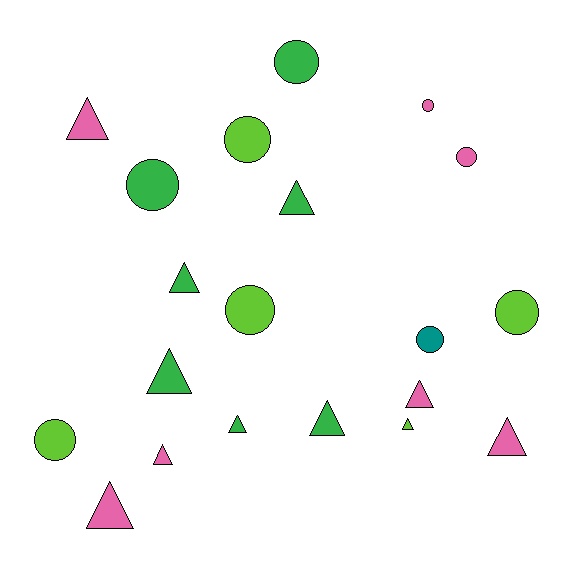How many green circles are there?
There are 2 green circles.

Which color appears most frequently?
Green, with 7 objects.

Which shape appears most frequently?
Triangle, with 11 objects.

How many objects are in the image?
There are 20 objects.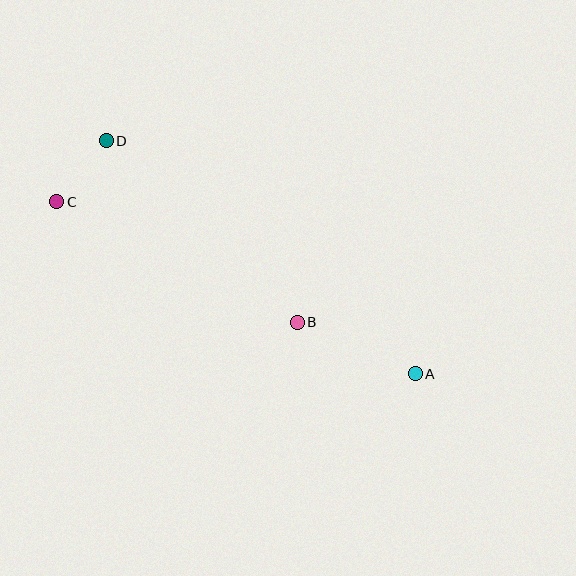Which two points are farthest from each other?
Points A and C are farthest from each other.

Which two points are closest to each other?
Points C and D are closest to each other.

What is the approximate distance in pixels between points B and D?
The distance between B and D is approximately 263 pixels.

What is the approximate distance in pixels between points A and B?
The distance between A and B is approximately 129 pixels.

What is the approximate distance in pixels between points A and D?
The distance between A and D is approximately 387 pixels.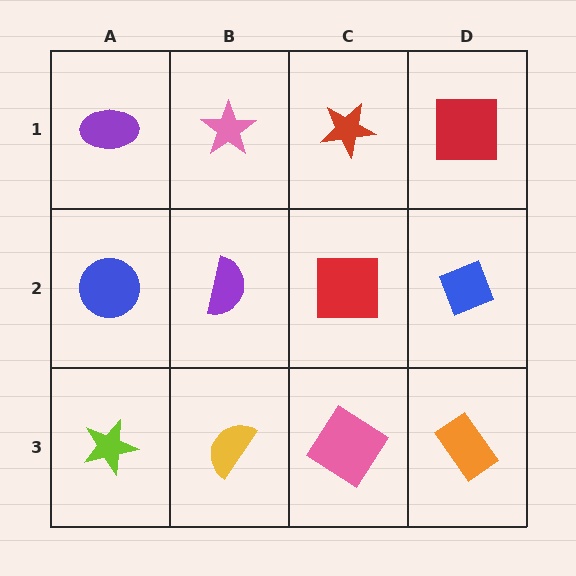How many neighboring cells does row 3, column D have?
2.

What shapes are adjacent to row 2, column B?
A pink star (row 1, column B), a yellow semicircle (row 3, column B), a blue circle (row 2, column A), a red square (row 2, column C).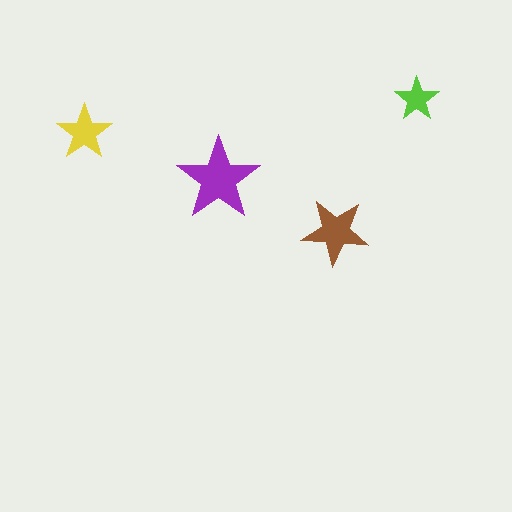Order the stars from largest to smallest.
the purple one, the brown one, the yellow one, the lime one.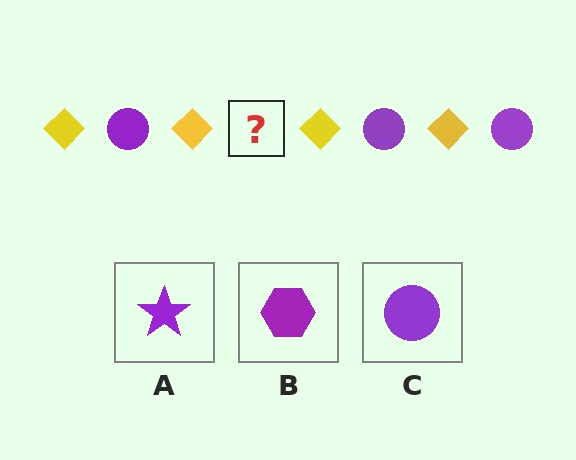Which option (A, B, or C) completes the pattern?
C.